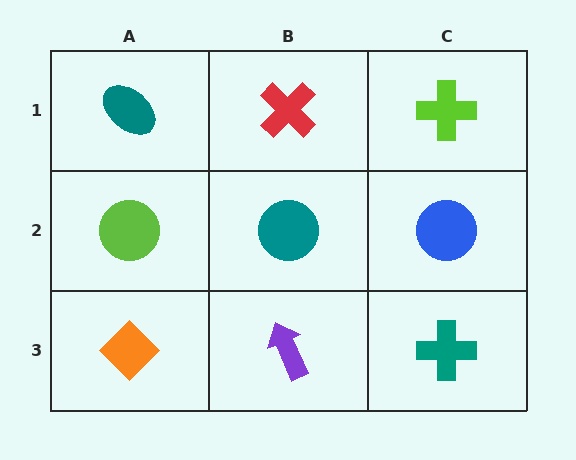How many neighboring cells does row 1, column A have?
2.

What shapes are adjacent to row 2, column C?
A lime cross (row 1, column C), a teal cross (row 3, column C), a teal circle (row 2, column B).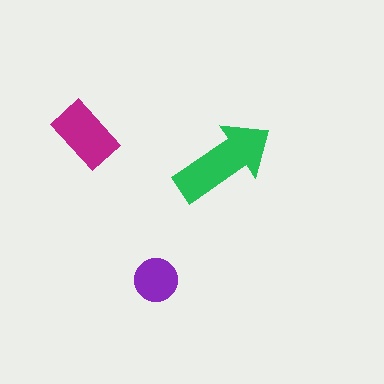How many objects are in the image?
There are 3 objects in the image.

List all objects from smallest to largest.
The purple circle, the magenta rectangle, the green arrow.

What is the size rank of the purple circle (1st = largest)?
3rd.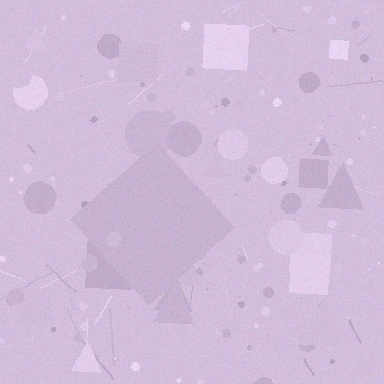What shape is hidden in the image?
A diamond is hidden in the image.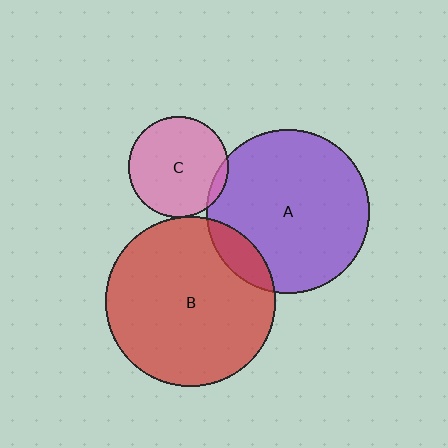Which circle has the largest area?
Circle B (red).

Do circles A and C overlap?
Yes.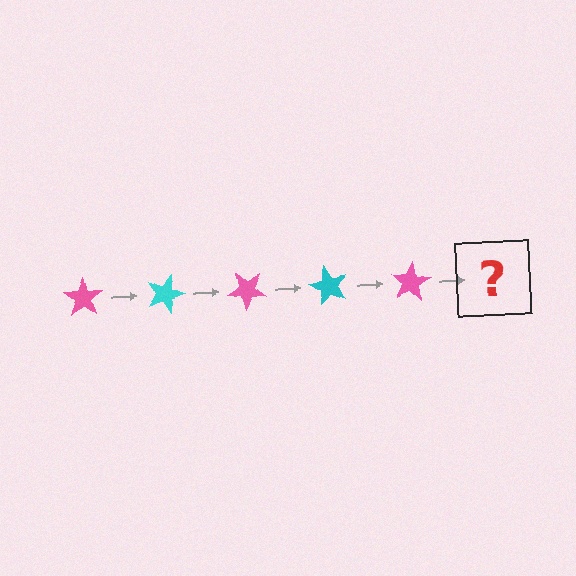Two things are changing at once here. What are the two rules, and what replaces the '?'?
The two rules are that it rotates 20 degrees each step and the color cycles through pink and cyan. The '?' should be a cyan star, rotated 100 degrees from the start.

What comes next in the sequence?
The next element should be a cyan star, rotated 100 degrees from the start.